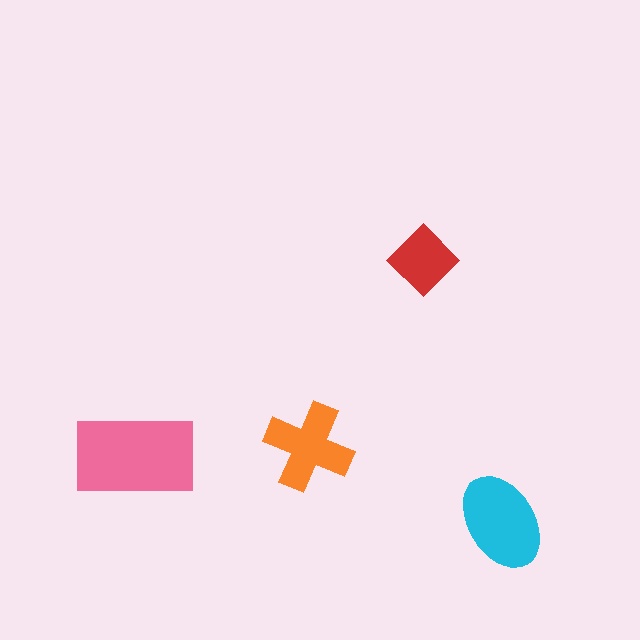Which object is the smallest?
The red diamond.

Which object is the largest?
The pink rectangle.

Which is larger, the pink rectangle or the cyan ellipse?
The pink rectangle.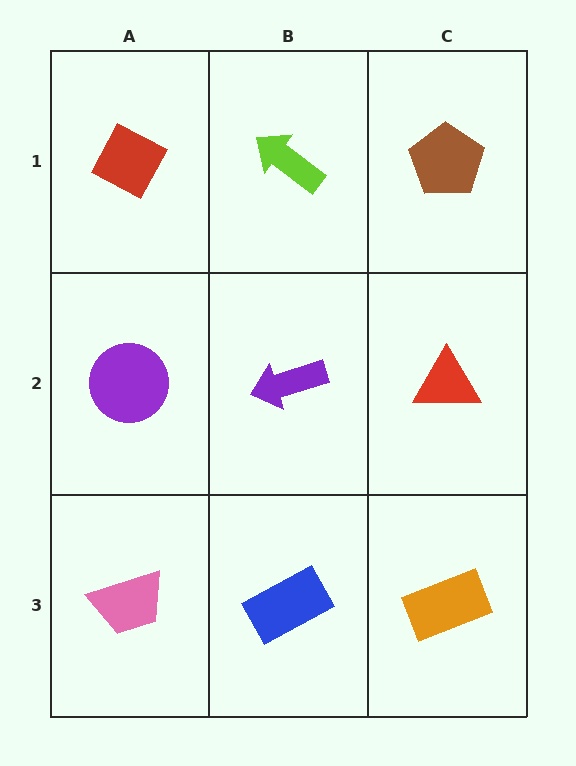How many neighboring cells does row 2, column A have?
3.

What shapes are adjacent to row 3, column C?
A red triangle (row 2, column C), a blue rectangle (row 3, column B).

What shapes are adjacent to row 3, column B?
A purple arrow (row 2, column B), a pink trapezoid (row 3, column A), an orange rectangle (row 3, column C).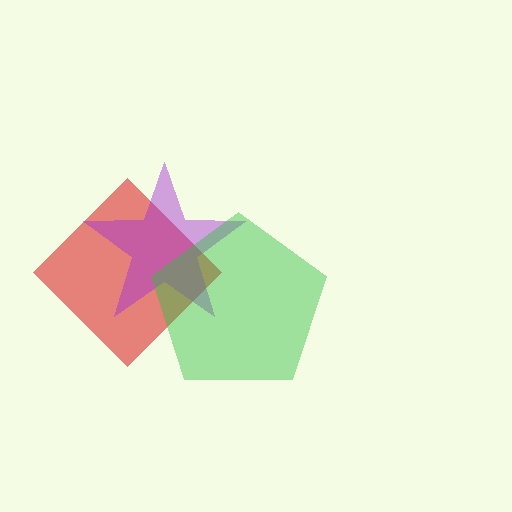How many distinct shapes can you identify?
There are 3 distinct shapes: a red diamond, a purple star, a green pentagon.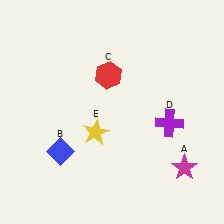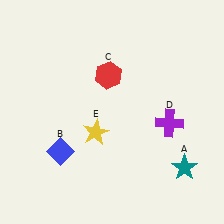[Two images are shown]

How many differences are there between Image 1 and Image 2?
There is 1 difference between the two images.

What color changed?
The star (A) changed from magenta in Image 1 to teal in Image 2.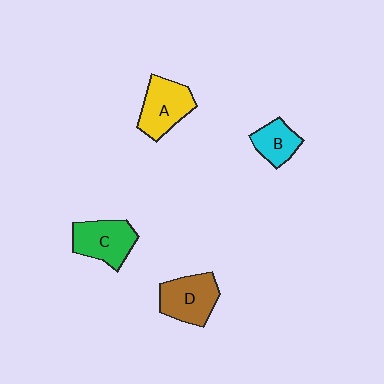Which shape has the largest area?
Shape A (yellow).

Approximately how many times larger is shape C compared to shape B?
Approximately 1.5 times.